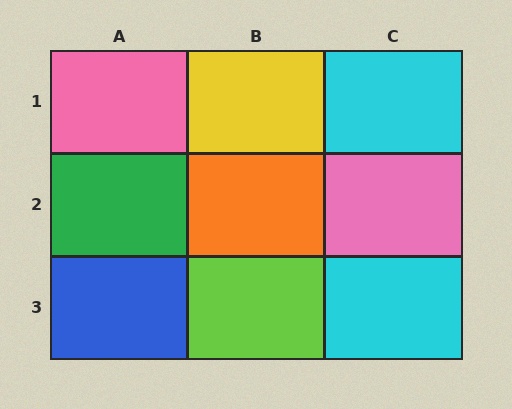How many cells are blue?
1 cell is blue.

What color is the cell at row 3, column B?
Lime.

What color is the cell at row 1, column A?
Pink.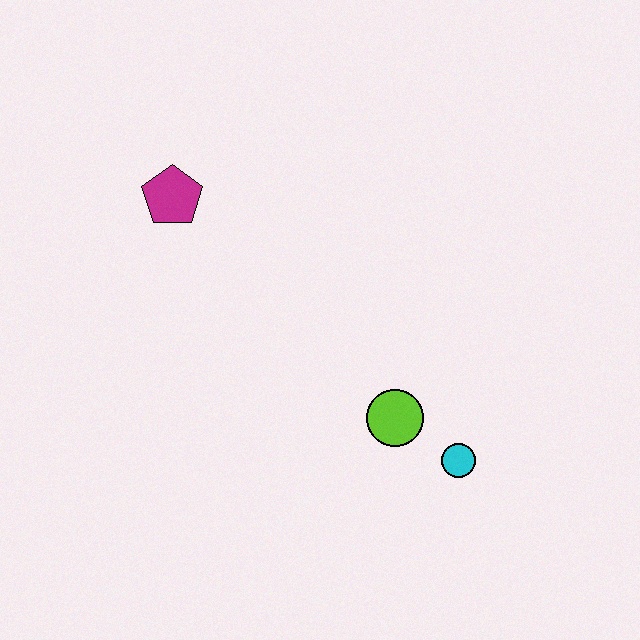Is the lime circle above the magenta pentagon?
No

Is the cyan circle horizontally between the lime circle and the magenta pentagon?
No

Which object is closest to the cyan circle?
The lime circle is closest to the cyan circle.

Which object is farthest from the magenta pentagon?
The cyan circle is farthest from the magenta pentagon.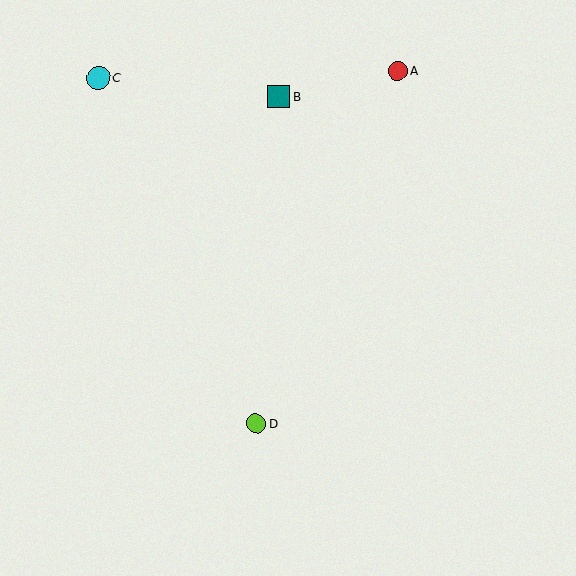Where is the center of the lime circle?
The center of the lime circle is at (256, 423).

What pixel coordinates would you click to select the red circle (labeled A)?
Click at (398, 71) to select the red circle A.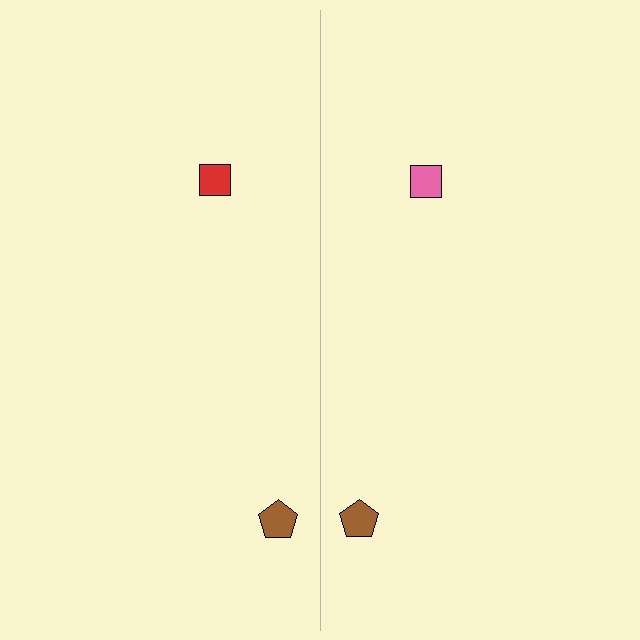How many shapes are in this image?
There are 4 shapes in this image.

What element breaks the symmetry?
The pink square on the right side breaks the symmetry — its mirror counterpart is red.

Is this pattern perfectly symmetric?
No, the pattern is not perfectly symmetric. The pink square on the right side breaks the symmetry — its mirror counterpart is red.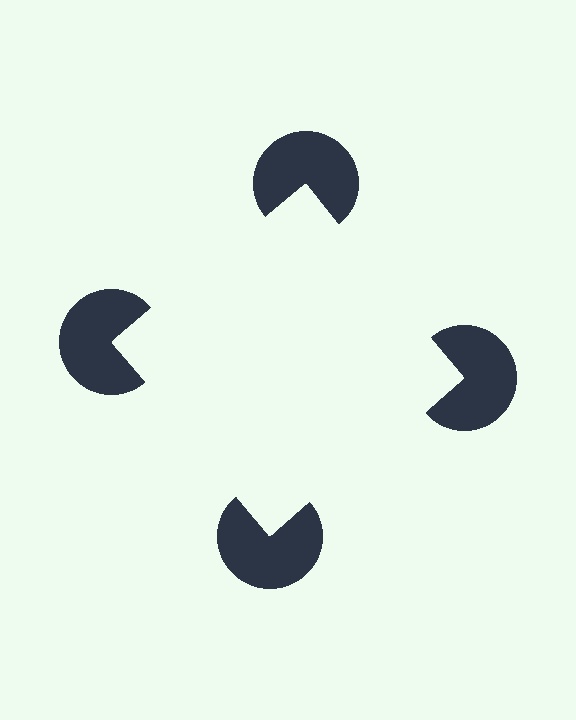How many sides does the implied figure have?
4 sides.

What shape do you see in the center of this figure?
An illusory square — its edges are inferred from the aligned wedge cuts in the pac-man discs, not physically drawn.